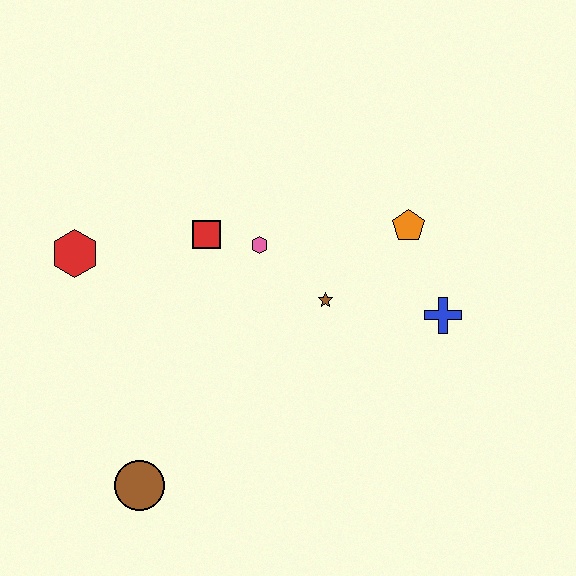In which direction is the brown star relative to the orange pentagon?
The brown star is to the left of the orange pentagon.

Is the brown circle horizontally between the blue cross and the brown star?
No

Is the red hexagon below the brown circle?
No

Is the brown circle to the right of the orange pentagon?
No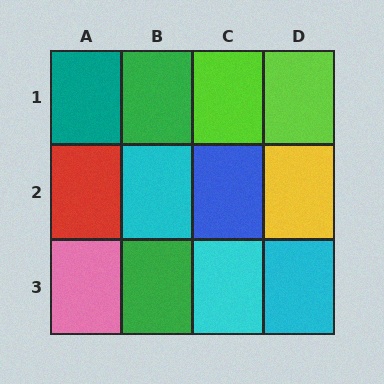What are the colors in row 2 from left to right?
Red, cyan, blue, yellow.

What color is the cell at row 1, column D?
Lime.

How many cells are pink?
1 cell is pink.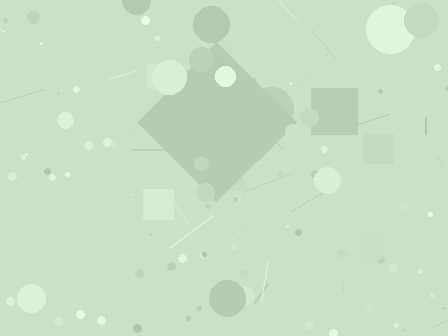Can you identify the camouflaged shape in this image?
The camouflaged shape is a diamond.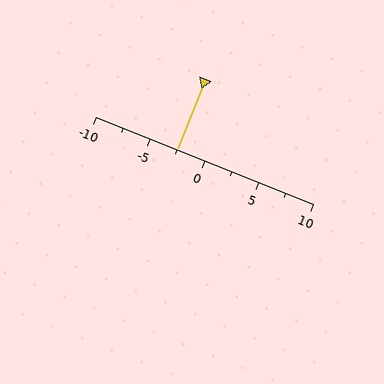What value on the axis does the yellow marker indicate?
The marker indicates approximately -2.5.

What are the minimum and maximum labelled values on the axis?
The axis runs from -10 to 10.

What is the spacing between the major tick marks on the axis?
The major ticks are spaced 5 apart.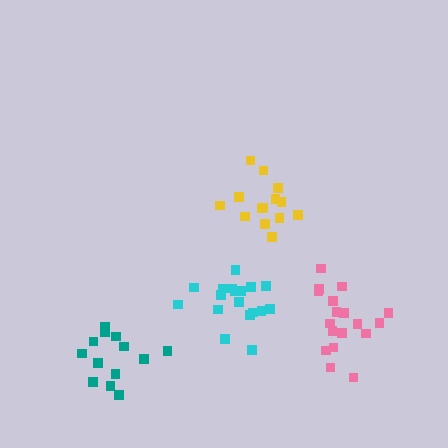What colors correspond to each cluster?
The clusters are colored: cyan, pink, teal, yellow.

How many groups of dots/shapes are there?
There are 4 groups.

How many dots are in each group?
Group 1: 18 dots, Group 2: 18 dots, Group 3: 13 dots, Group 4: 14 dots (63 total).